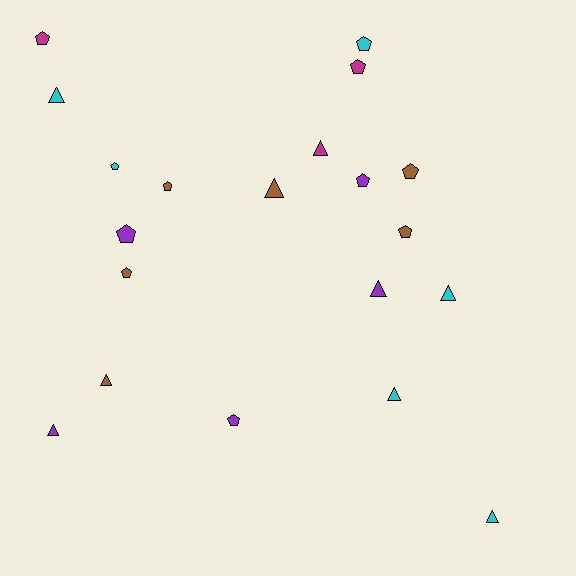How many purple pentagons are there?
There are 3 purple pentagons.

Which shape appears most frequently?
Pentagon, with 11 objects.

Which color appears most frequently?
Brown, with 6 objects.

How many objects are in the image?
There are 20 objects.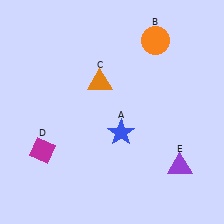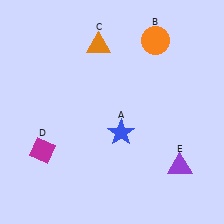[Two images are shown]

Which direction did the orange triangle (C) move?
The orange triangle (C) moved up.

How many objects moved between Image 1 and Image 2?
1 object moved between the two images.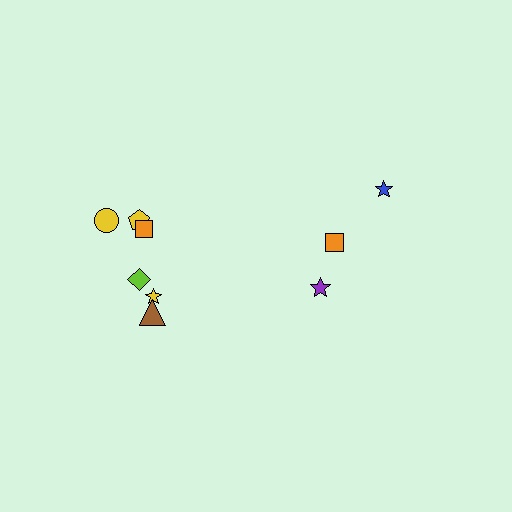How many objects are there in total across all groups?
There are 9 objects.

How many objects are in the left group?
There are 6 objects.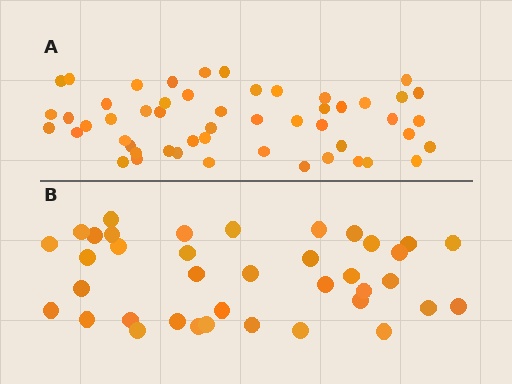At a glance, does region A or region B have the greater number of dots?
Region A (the top region) has more dots.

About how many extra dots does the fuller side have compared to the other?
Region A has approximately 15 more dots than region B.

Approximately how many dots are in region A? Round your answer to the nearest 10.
About 50 dots. (The exact count is 52, which rounds to 50.)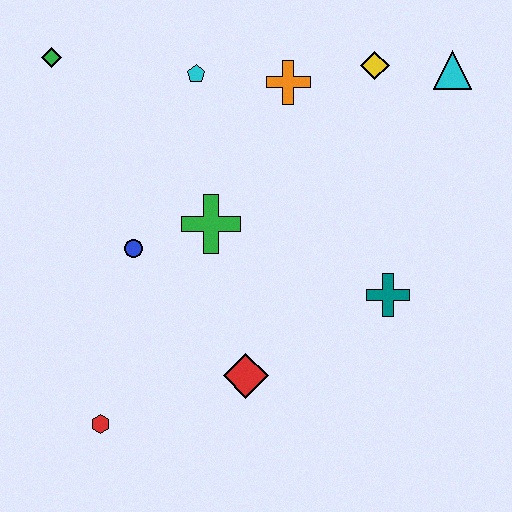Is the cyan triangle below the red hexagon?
No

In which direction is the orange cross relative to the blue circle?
The orange cross is above the blue circle.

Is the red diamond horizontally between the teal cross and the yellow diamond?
No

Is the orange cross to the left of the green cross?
No